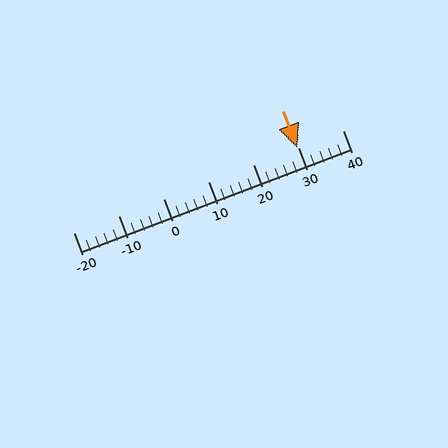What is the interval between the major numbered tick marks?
The major tick marks are spaced 10 units apart.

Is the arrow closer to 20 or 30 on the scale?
The arrow is closer to 30.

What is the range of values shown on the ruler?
The ruler shows values from -20 to 40.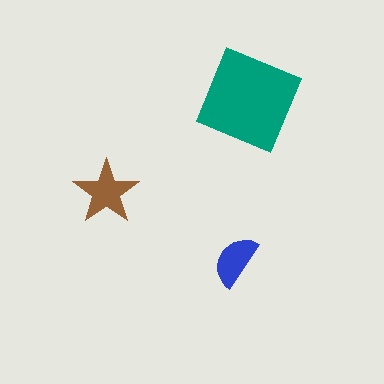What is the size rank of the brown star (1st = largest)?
2nd.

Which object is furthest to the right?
The teal square is rightmost.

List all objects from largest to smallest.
The teal square, the brown star, the blue semicircle.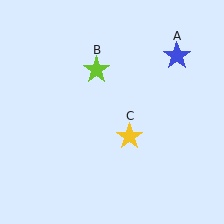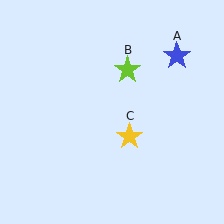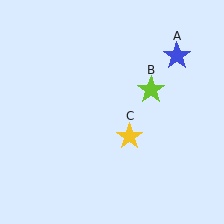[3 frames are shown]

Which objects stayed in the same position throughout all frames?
Blue star (object A) and yellow star (object C) remained stationary.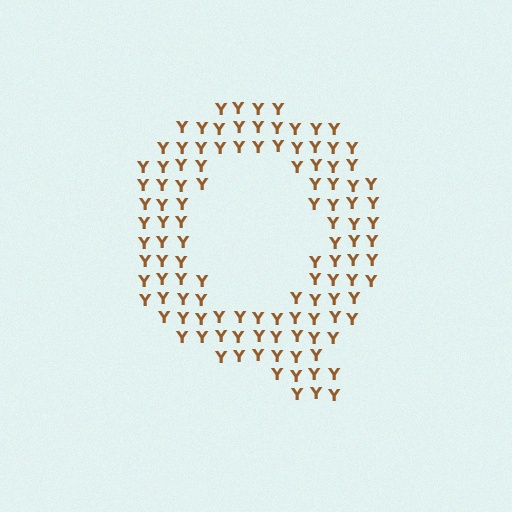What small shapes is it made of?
It is made of small letter Y's.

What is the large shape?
The large shape is the letter Q.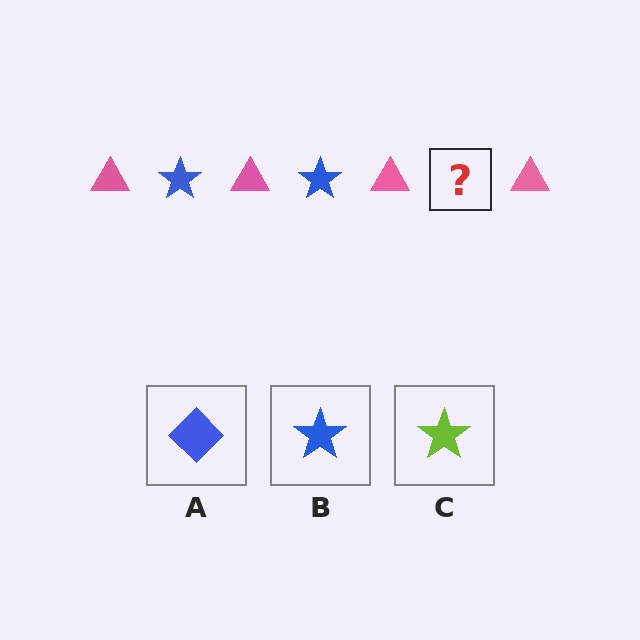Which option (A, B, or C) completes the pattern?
B.